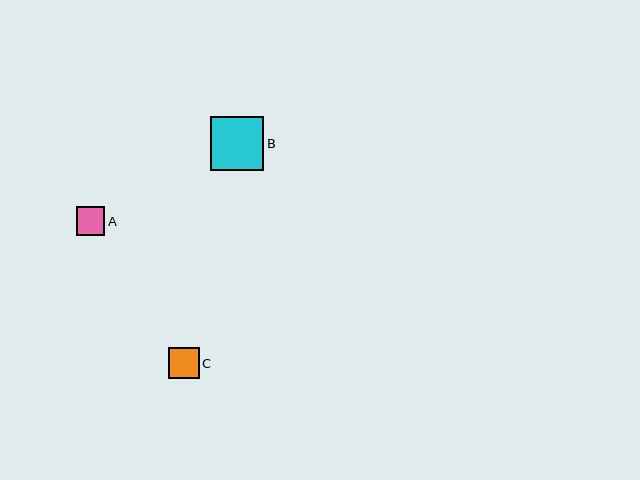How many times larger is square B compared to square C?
Square B is approximately 1.7 times the size of square C.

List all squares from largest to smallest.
From largest to smallest: B, C, A.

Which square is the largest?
Square B is the largest with a size of approximately 53 pixels.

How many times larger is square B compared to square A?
Square B is approximately 1.8 times the size of square A.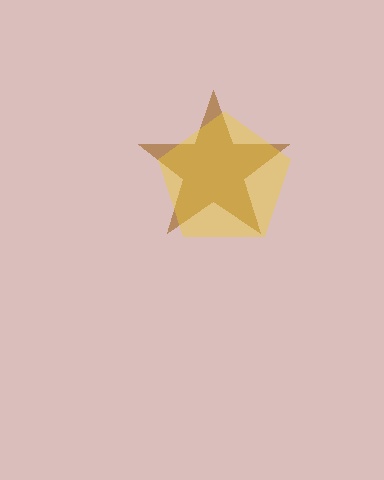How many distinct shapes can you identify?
There are 2 distinct shapes: a brown star, a yellow pentagon.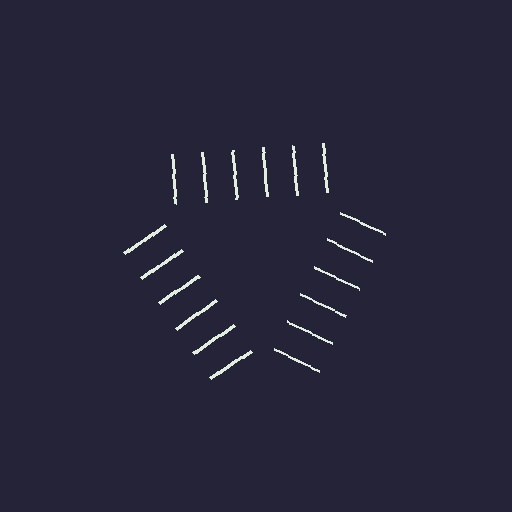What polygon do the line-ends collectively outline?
An illusory triangle — the line segments terminate on its edges but no continuous stroke is drawn.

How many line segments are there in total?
18 — 6 along each of the 3 edges.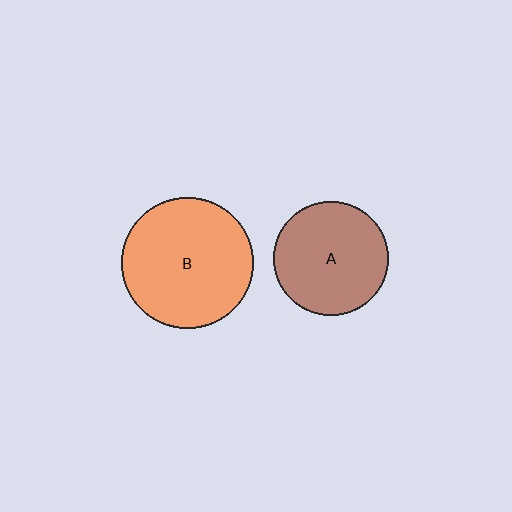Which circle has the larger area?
Circle B (orange).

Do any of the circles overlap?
No, none of the circles overlap.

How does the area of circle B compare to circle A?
Approximately 1.3 times.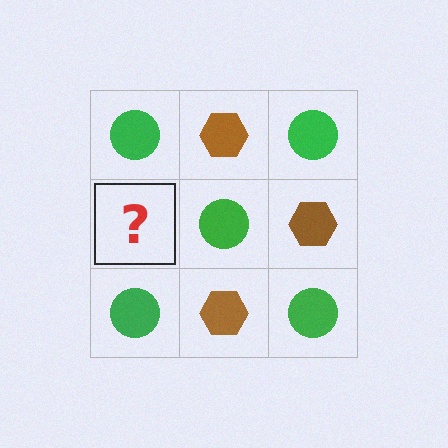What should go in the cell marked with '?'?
The missing cell should contain a brown hexagon.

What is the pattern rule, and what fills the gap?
The rule is that it alternates green circle and brown hexagon in a checkerboard pattern. The gap should be filled with a brown hexagon.